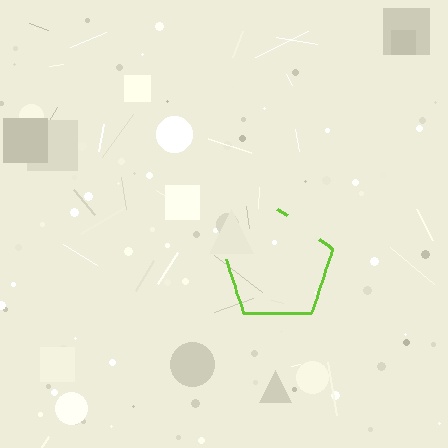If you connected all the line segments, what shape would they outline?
They would outline a pentagon.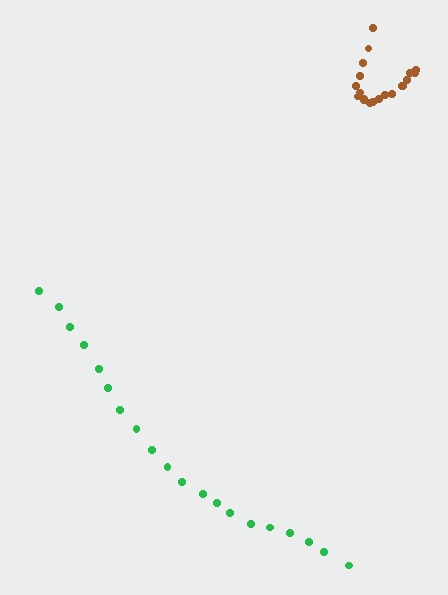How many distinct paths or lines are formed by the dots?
There are 2 distinct paths.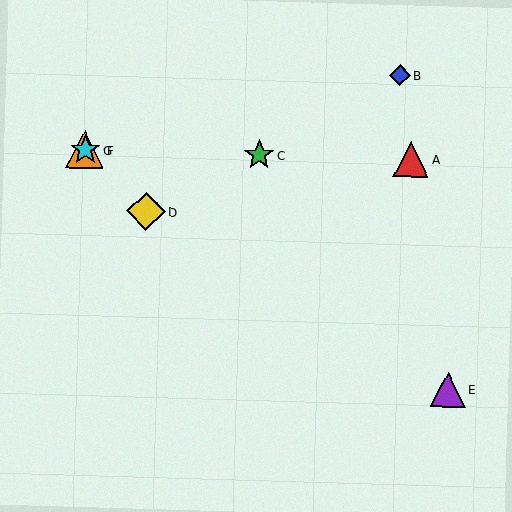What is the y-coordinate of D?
Object D is at y≈211.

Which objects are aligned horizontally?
Objects A, C, F, G are aligned horizontally.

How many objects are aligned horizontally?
4 objects (A, C, F, G) are aligned horizontally.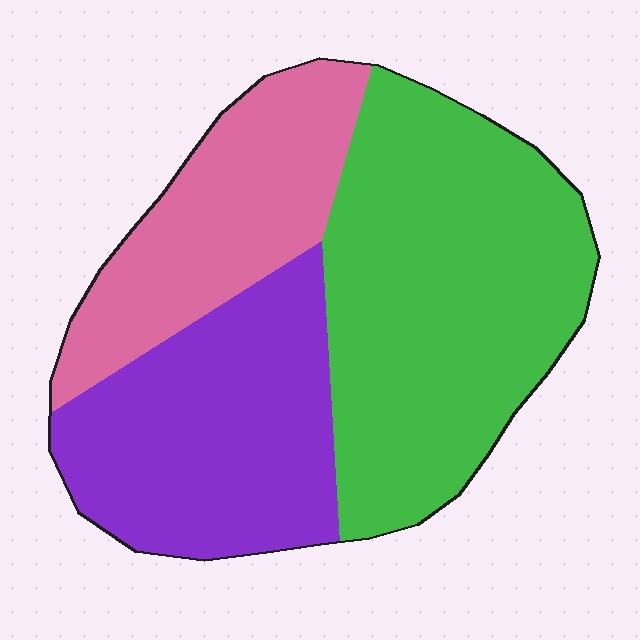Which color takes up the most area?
Green, at roughly 45%.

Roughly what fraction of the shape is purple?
Purple takes up about one third (1/3) of the shape.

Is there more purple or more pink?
Purple.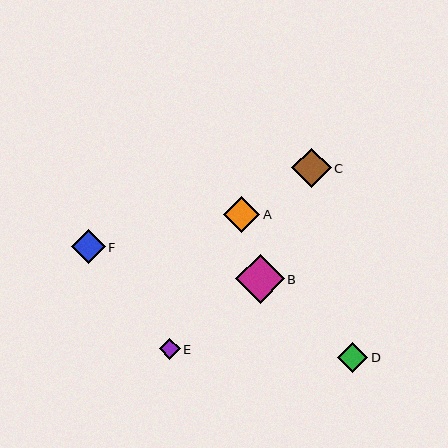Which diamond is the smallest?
Diamond E is the smallest with a size of approximately 21 pixels.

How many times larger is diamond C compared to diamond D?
Diamond C is approximately 1.3 times the size of diamond D.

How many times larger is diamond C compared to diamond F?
Diamond C is approximately 1.2 times the size of diamond F.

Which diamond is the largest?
Diamond B is the largest with a size of approximately 49 pixels.